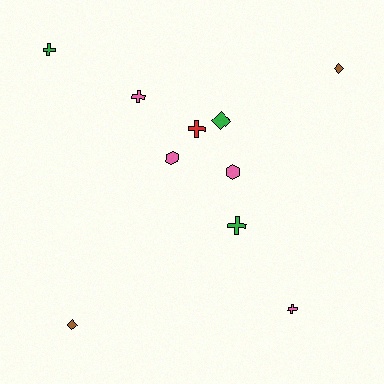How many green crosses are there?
There are 2 green crosses.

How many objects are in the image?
There are 10 objects.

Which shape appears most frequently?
Cross, with 5 objects.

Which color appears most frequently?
Pink, with 4 objects.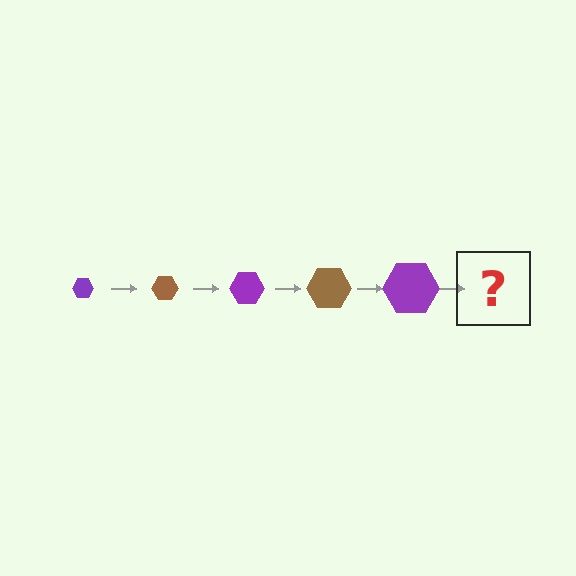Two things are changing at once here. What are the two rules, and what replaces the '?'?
The two rules are that the hexagon grows larger each step and the color cycles through purple and brown. The '?' should be a brown hexagon, larger than the previous one.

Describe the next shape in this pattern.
It should be a brown hexagon, larger than the previous one.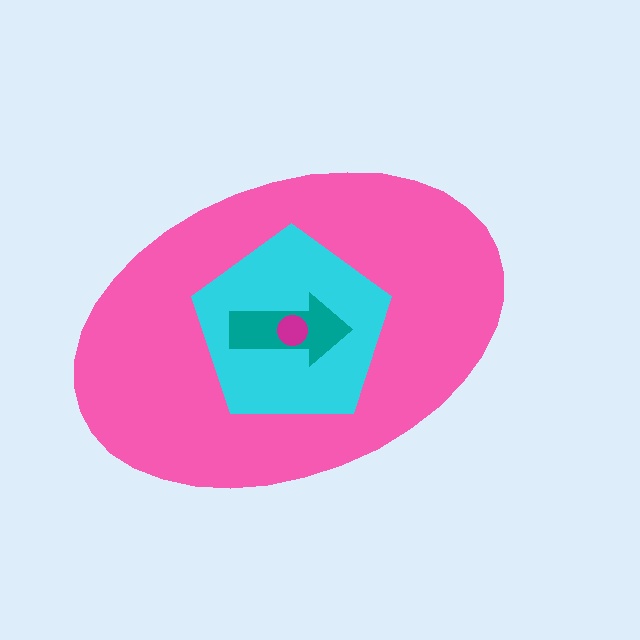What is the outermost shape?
The pink ellipse.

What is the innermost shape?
The magenta circle.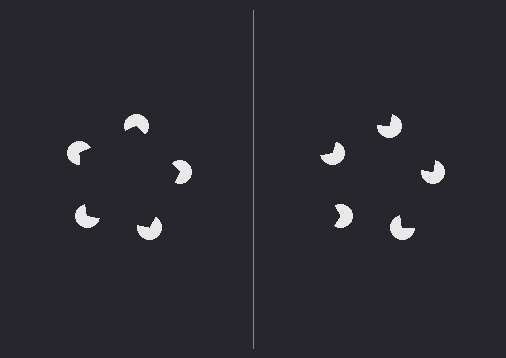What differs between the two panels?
The pac-man discs are positioned identically on both sides; only the wedge orientations differ. On the left they align to a pentagon; on the right they are misaligned.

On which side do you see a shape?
An illusory pentagon appears on the left side. On the right side the wedge cuts are rotated, so no coherent shape forms.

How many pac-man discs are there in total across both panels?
10 — 5 on each side.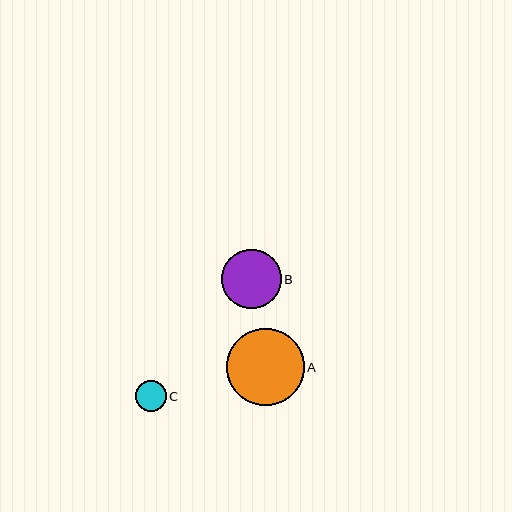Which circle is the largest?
Circle A is the largest with a size of approximately 77 pixels.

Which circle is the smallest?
Circle C is the smallest with a size of approximately 31 pixels.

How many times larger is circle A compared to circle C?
Circle A is approximately 2.5 times the size of circle C.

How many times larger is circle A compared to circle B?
Circle A is approximately 1.3 times the size of circle B.